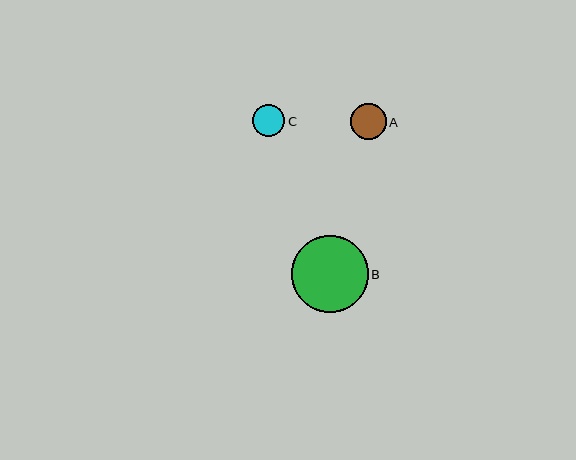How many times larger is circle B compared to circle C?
Circle B is approximately 2.4 times the size of circle C.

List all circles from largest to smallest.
From largest to smallest: B, A, C.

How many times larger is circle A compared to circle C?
Circle A is approximately 1.1 times the size of circle C.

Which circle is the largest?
Circle B is the largest with a size of approximately 76 pixels.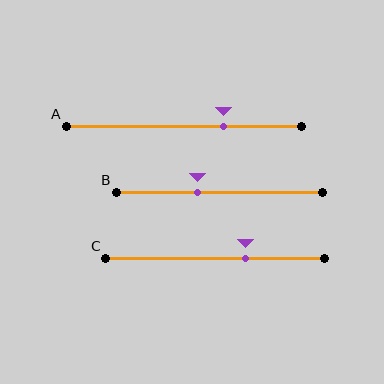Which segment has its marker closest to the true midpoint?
Segment B has its marker closest to the true midpoint.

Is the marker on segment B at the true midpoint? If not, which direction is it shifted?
No, the marker on segment B is shifted to the left by about 10% of the segment length.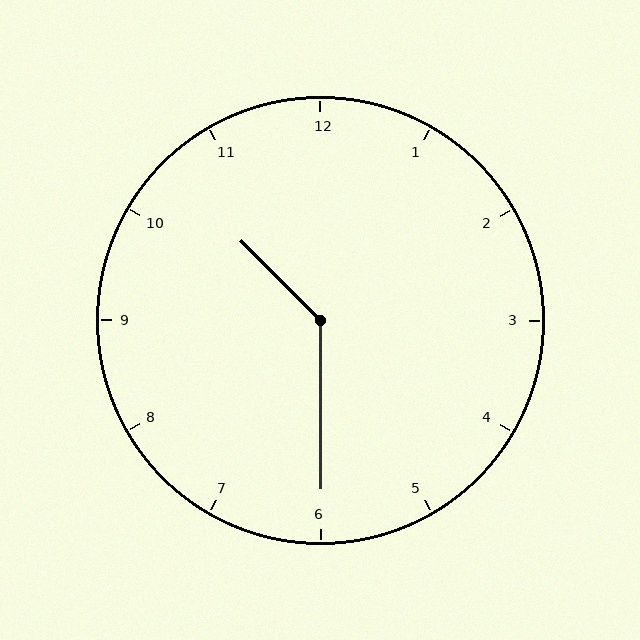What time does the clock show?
10:30.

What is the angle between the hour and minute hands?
Approximately 135 degrees.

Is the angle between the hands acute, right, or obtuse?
It is obtuse.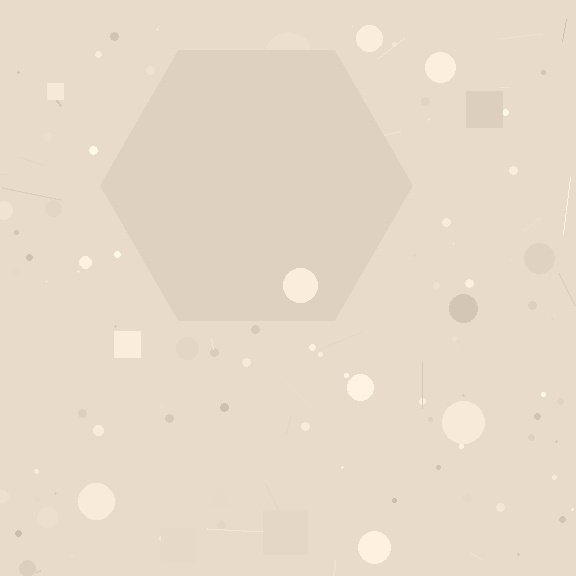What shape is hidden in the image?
A hexagon is hidden in the image.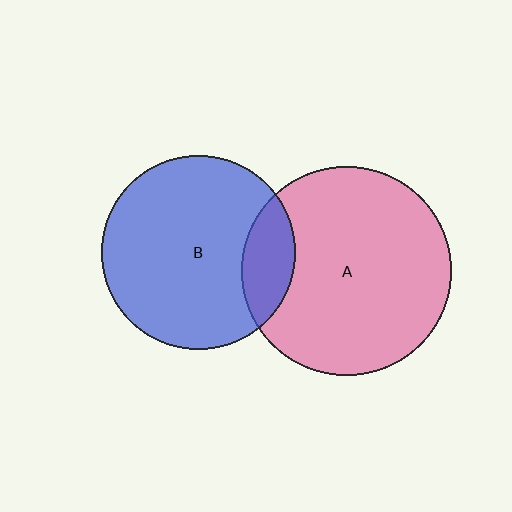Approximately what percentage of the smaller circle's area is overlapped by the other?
Approximately 15%.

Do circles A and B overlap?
Yes.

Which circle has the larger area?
Circle A (pink).